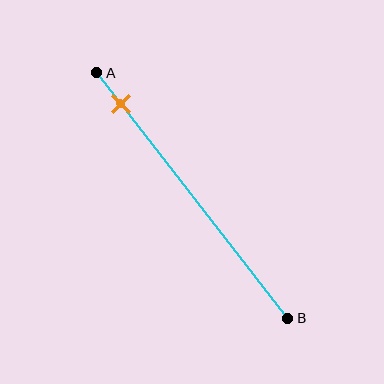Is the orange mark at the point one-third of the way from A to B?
No, the mark is at about 15% from A, not at the 33% one-third point.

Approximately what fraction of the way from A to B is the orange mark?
The orange mark is approximately 15% of the way from A to B.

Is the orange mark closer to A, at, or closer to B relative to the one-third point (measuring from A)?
The orange mark is closer to point A than the one-third point of segment AB.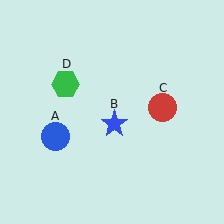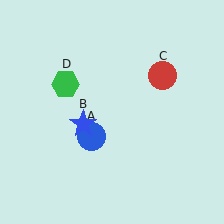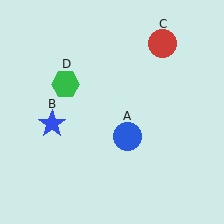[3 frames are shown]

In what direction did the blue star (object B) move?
The blue star (object B) moved left.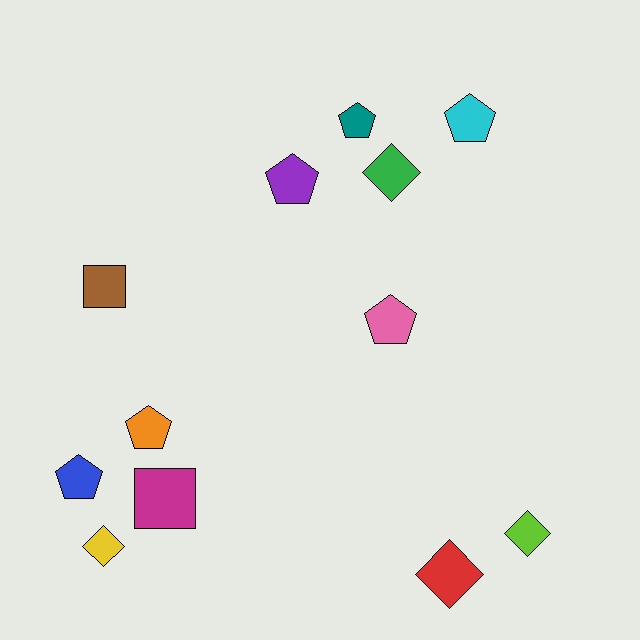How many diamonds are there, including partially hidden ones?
There are 4 diamonds.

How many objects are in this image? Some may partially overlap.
There are 12 objects.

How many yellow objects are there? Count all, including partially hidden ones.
There is 1 yellow object.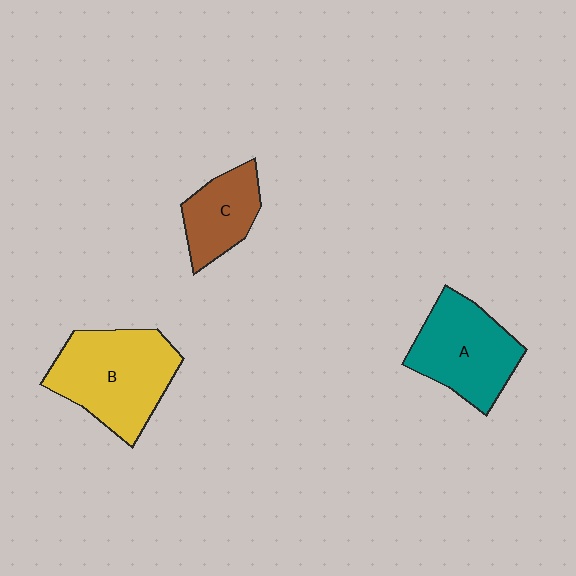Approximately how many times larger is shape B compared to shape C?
Approximately 1.9 times.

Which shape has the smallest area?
Shape C (brown).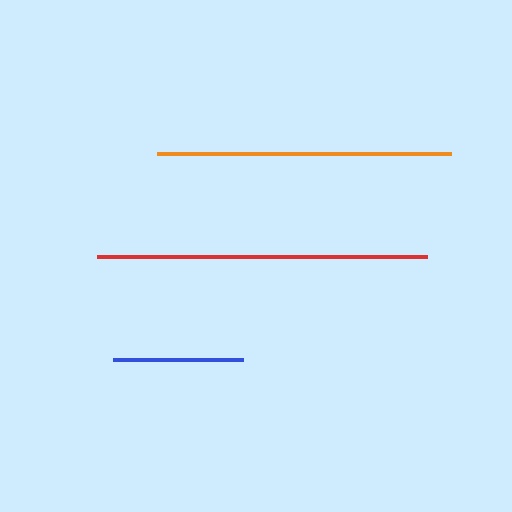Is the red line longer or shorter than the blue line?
The red line is longer than the blue line.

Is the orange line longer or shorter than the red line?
The red line is longer than the orange line.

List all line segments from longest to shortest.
From longest to shortest: red, orange, blue.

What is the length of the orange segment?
The orange segment is approximately 294 pixels long.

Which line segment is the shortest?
The blue line is the shortest at approximately 130 pixels.